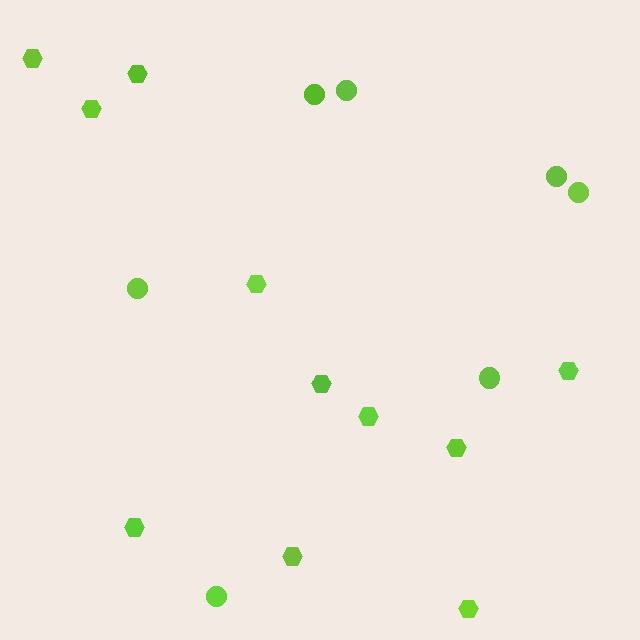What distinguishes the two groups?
There are 2 groups: one group of circles (7) and one group of hexagons (11).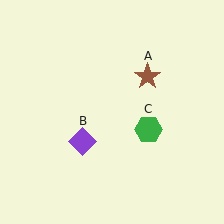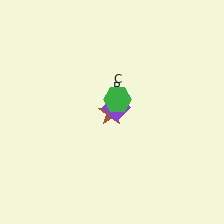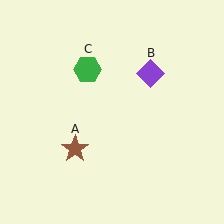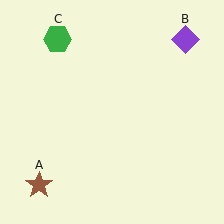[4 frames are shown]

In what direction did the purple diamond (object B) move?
The purple diamond (object B) moved up and to the right.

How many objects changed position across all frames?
3 objects changed position: brown star (object A), purple diamond (object B), green hexagon (object C).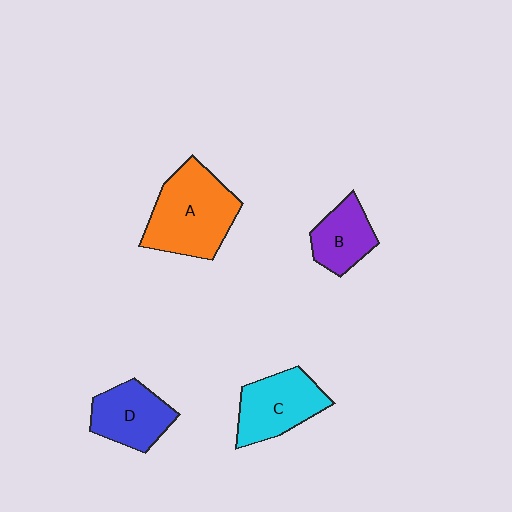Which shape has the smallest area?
Shape B (purple).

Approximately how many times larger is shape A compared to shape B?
Approximately 1.9 times.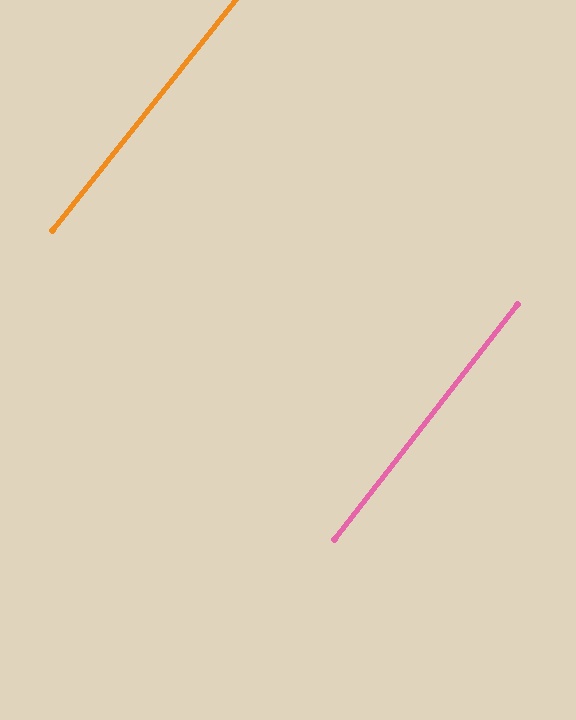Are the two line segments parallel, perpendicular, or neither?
Parallel — their directions differ by only 0.5°.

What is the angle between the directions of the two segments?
Approximately 1 degree.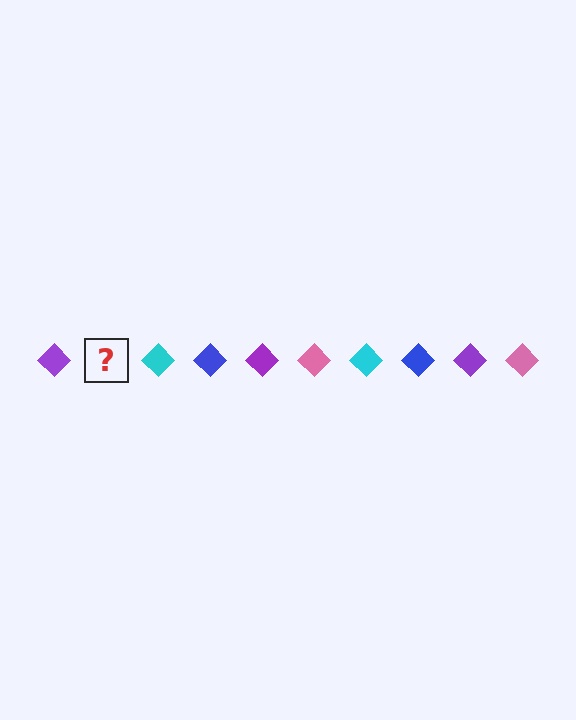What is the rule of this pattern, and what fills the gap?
The rule is that the pattern cycles through purple, pink, cyan, blue diamonds. The gap should be filled with a pink diamond.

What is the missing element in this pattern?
The missing element is a pink diamond.